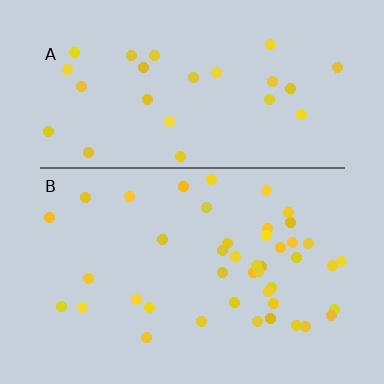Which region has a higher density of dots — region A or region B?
B (the bottom).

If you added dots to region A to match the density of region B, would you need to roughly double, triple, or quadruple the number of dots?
Approximately double.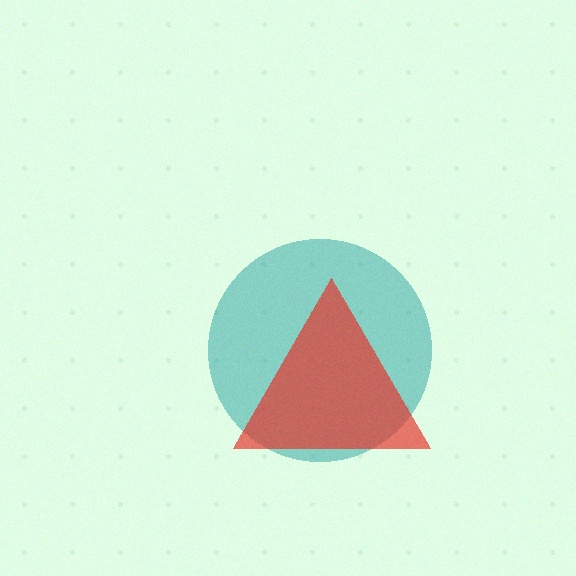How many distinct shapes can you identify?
There are 2 distinct shapes: a teal circle, a red triangle.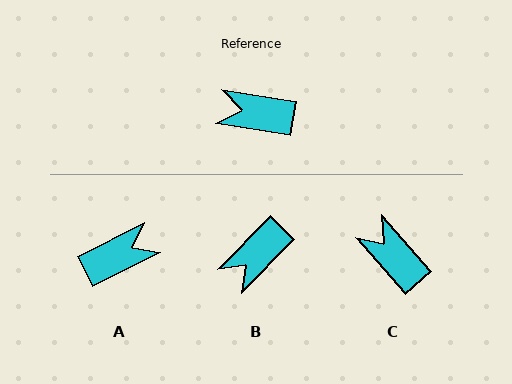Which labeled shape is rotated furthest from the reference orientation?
A, about 145 degrees away.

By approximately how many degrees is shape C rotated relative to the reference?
Approximately 40 degrees clockwise.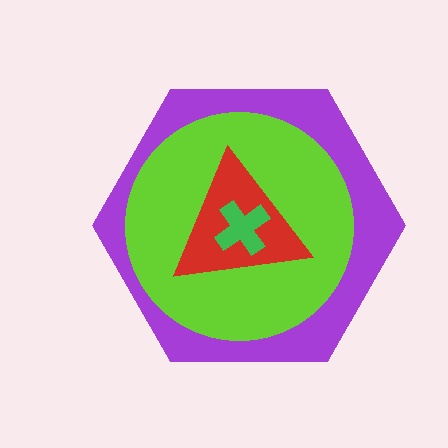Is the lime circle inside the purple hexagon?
Yes.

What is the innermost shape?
The green cross.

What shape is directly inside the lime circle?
The red triangle.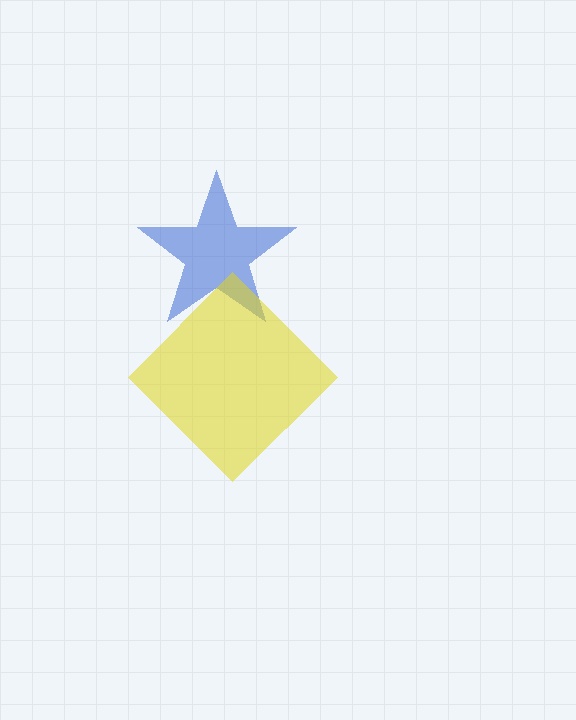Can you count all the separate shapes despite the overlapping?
Yes, there are 2 separate shapes.